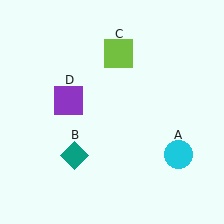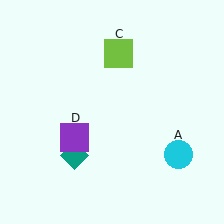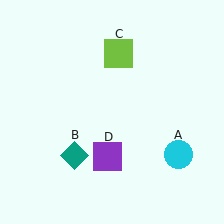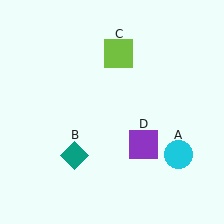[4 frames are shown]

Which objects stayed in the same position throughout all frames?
Cyan circle (object A) and teal diamond (object B) and lime square (object C) remained stationary.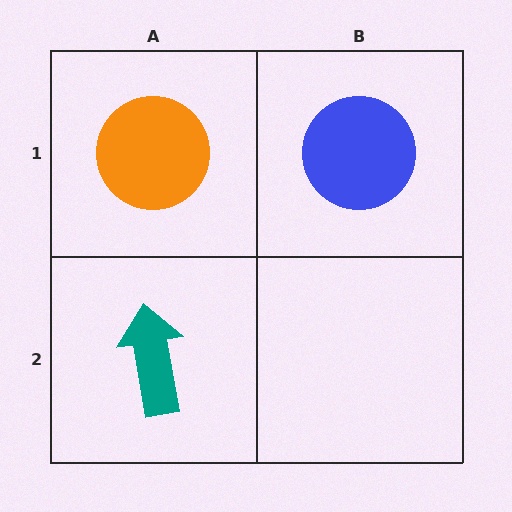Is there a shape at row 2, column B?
No, that cell is empty.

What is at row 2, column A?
A teal arrow.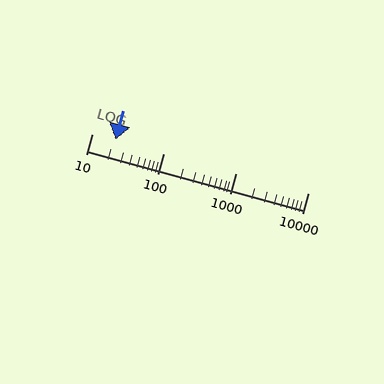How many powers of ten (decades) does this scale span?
The scale spans 3 decades, from 10 to 10000.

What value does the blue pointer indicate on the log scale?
The pointer indicates approximately 21.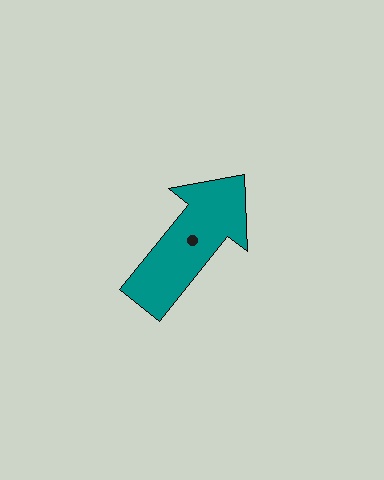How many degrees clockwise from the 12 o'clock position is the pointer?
Approximately 39 degrees.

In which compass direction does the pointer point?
Northeast.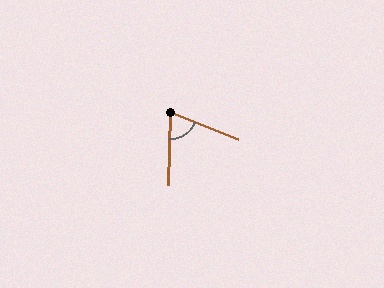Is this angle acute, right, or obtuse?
It is acute.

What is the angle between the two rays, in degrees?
Approximately 69 degrees.